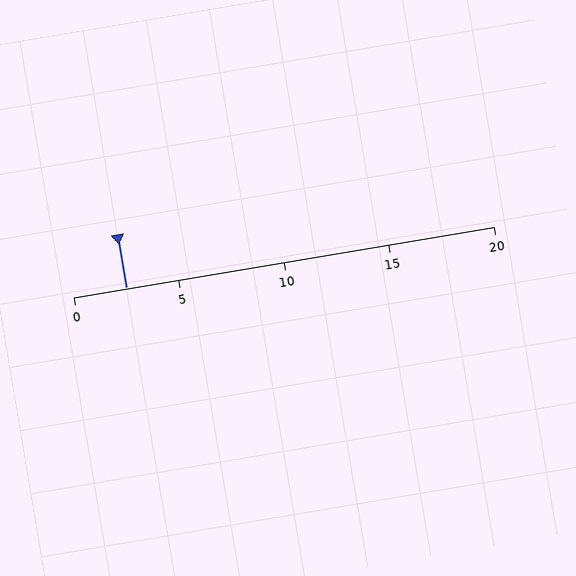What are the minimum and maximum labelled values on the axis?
The axis runs from 0 to 20.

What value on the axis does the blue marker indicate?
The marker indicates approximately 2.5.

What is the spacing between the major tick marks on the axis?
The major ticks are spaced 5 apart.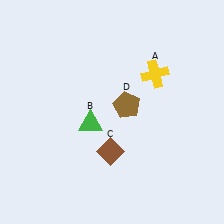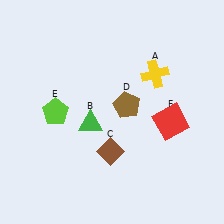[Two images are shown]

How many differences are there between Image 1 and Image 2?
There are 2 differences between the two images.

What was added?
A lime pentagon (E), a red square (F) were added in Image 2.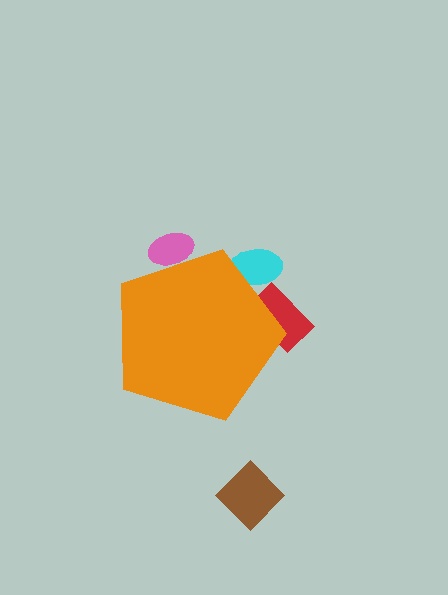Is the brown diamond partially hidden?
No, the brown diamond is fully visible.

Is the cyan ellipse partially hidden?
Yes, the cyan ellipse is partially hidden behind the orange pentagon.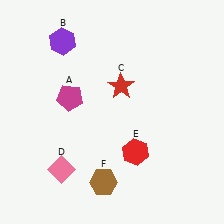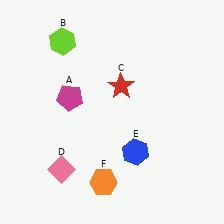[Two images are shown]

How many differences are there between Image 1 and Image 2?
There are 3 differences between the two images.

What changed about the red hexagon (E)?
In Image 1, E is red. In Image 2, it changed to blue.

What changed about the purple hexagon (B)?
In Image 1, B is purple. In Image 2, it changed to lime.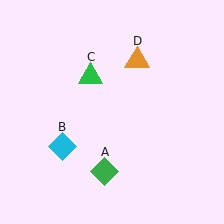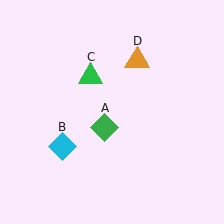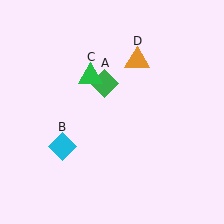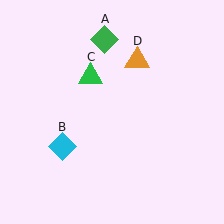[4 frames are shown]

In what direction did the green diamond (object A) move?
The green diamond (object A) moved up.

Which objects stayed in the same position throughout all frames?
Cyan diamond (object B) and green triangle (object C) and orange triangle (object D) remained stationary.